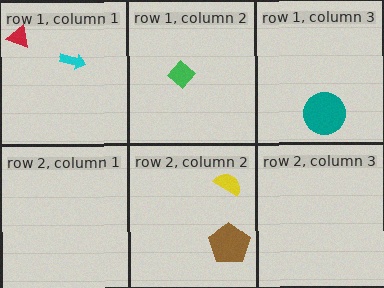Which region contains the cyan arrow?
The row 1, column 1 region.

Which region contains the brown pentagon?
The row 2, column 2 region.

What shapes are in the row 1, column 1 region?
The cyan arrow, the red triangle.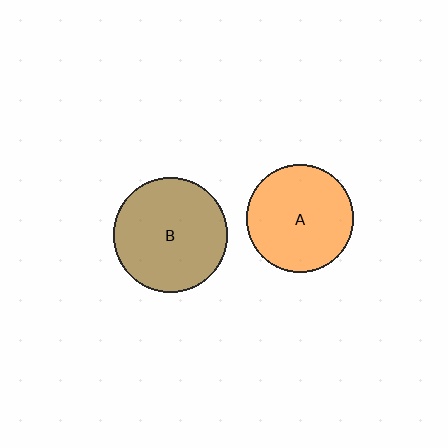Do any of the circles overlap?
No, none of the circles overlap.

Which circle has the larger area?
Circle B (brown).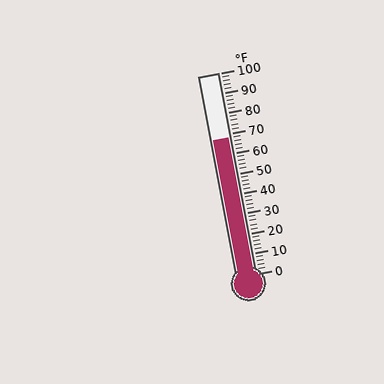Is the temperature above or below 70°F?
The temperature is below 70°F.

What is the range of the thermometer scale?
The thermometer scale ranges from 0°F to 100°F.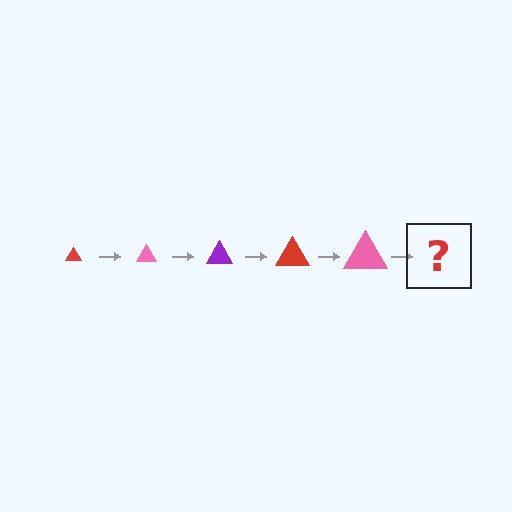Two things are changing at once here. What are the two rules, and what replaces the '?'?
The two rules are that the triangle grows larger each step and the color cycles through red, pink, and purple. The '?' should be a purple triangle, larger than the previous one.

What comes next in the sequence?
The next element should be a purple triangle, larger than the previous one.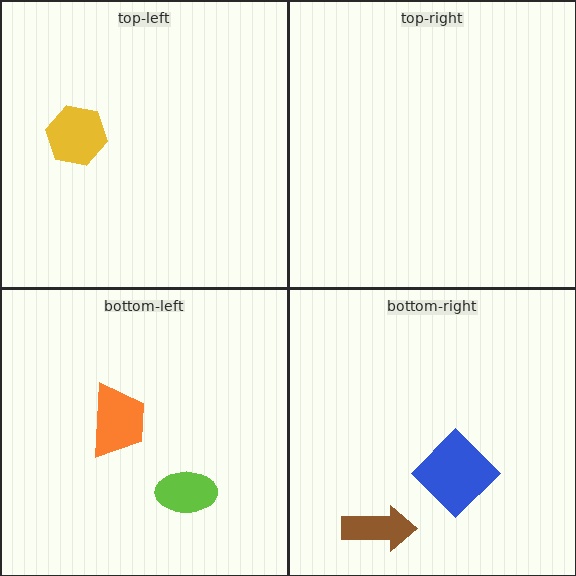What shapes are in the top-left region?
The yellow hexagon.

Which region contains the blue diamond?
The bottom-right region.